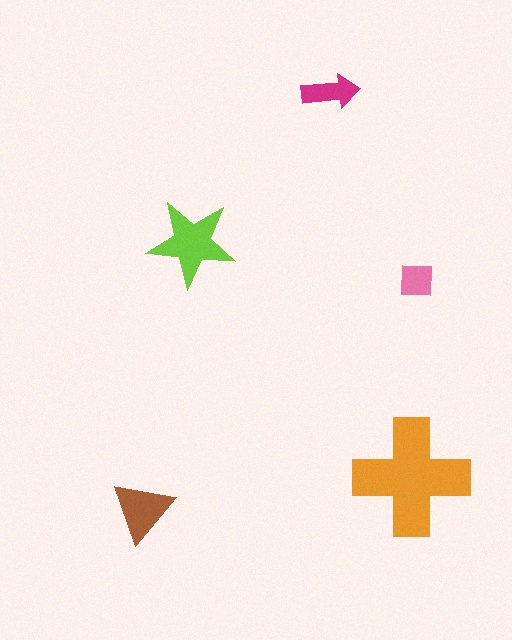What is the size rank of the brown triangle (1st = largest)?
3rd.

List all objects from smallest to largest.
The pink square, the magenta arrow, the brown triangle, the lime star, the orange cross.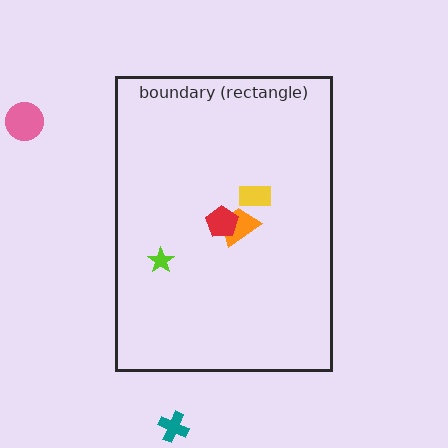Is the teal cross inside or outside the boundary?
Outside.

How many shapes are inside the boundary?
4 inside, 2 outside.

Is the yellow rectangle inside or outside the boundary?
Inside.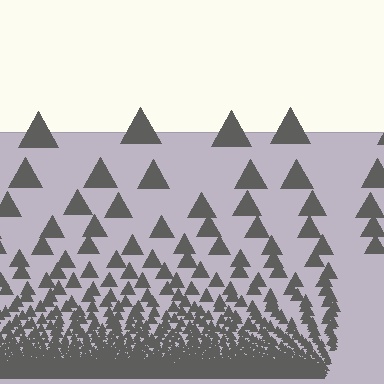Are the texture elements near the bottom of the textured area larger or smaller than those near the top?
Smaller. The gradient is inverted — elements near the bottom are smaller and denser.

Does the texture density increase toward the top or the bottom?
Density increases toward the bottom.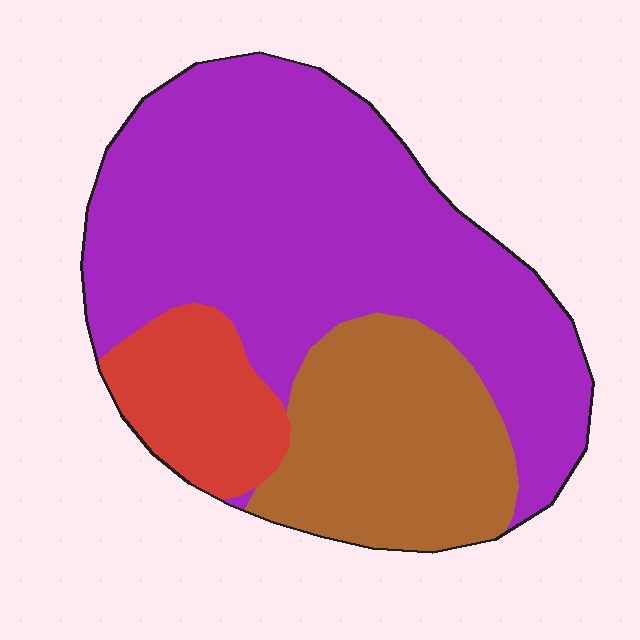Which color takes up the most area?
Purple, at roughly 60%.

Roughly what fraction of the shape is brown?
Brown takes up about one quarter (1/4) of the shape.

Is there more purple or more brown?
Purple.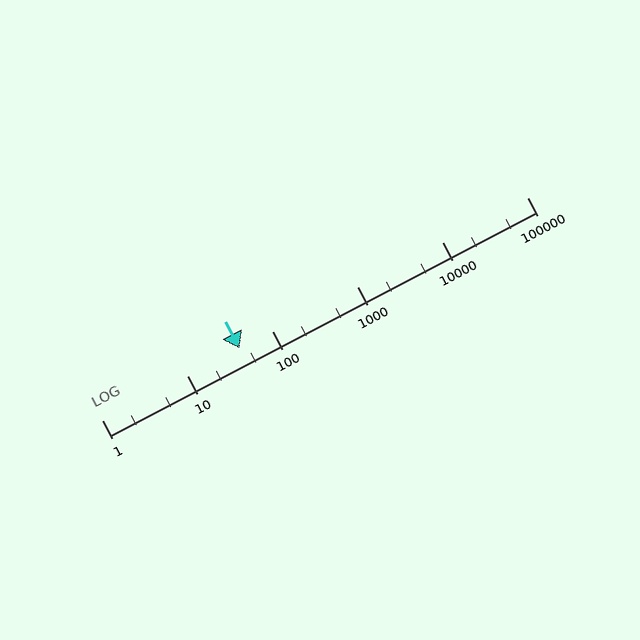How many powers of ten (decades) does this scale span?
The scale spans 5 decades, from 1 to 100000.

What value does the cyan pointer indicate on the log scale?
The pointer indicates approximately 42.